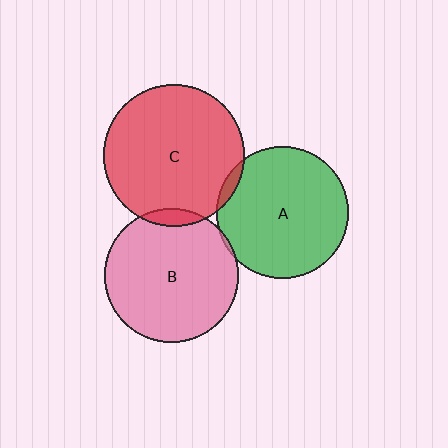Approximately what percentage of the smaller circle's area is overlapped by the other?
Approximately 5%.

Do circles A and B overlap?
Yes.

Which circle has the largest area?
Circle C (red).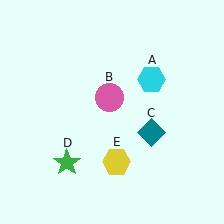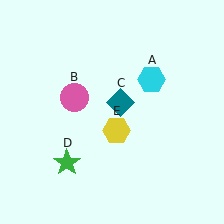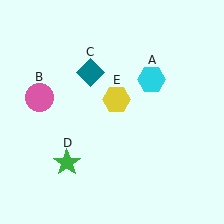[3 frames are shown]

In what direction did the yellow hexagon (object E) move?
The yellow hexagon (object E) moved up.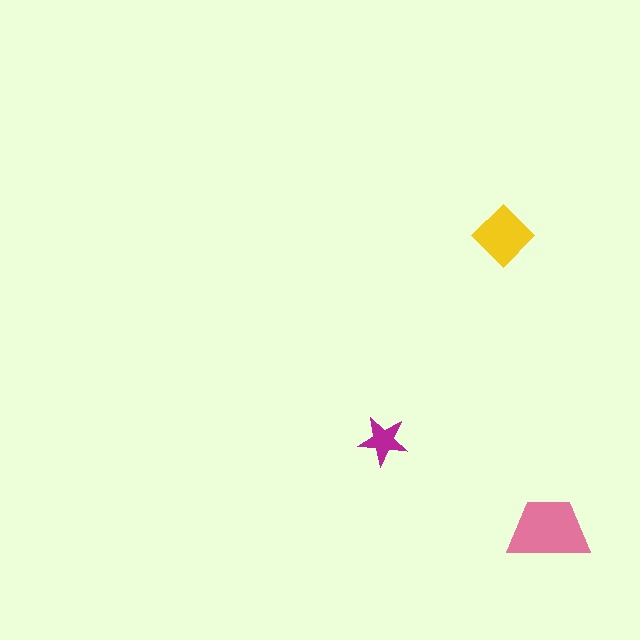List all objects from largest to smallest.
The pink trapezoid, the yellow diamond, the magenta star.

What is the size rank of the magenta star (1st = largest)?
3rd.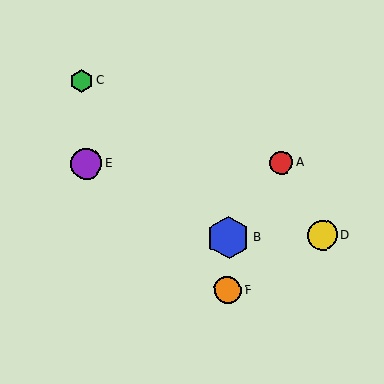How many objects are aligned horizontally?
2 objects (B, D) are aligned horizontally.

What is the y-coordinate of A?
Object A is at y≈163.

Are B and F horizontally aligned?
No, B is at y≈238 and F is at y≈290.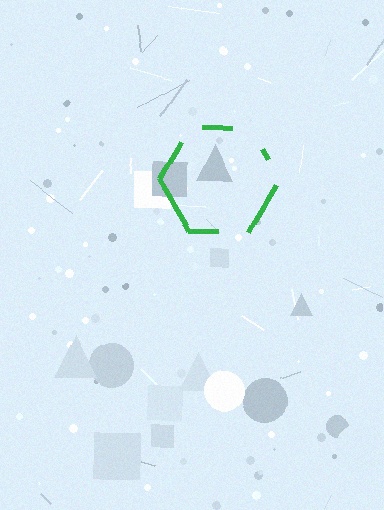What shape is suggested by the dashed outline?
The dashed outline suggests a hexagon.